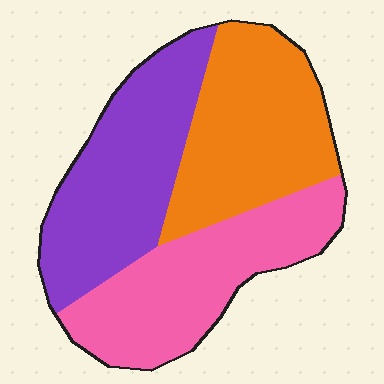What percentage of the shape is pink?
Pink covers roughly 35% of the shape.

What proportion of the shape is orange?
Orange covers 33% of the shape.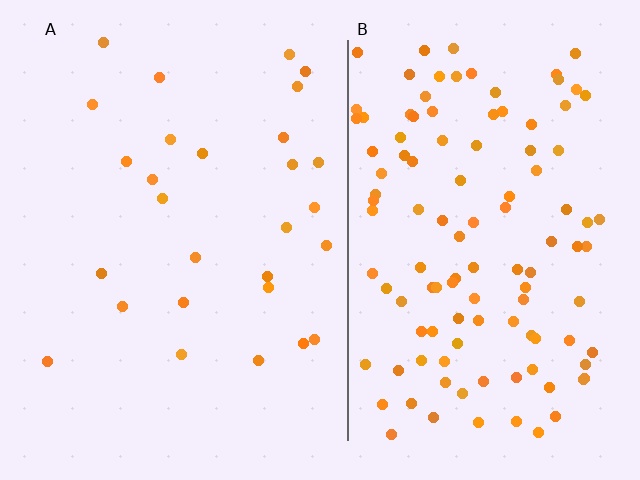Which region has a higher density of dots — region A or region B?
B (the right).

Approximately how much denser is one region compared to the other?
Approximately 4.2× — region B over region A.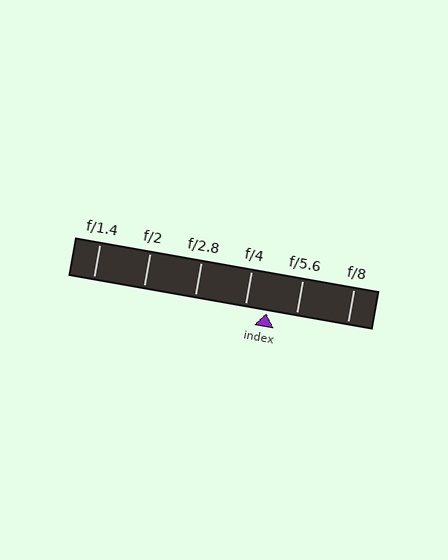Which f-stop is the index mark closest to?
The index mark is closest to f/4.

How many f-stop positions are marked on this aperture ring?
There are 6 f-stop positions marked.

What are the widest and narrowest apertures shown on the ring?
The widest aperture shown is f/1.4 and the narrowest is f/8.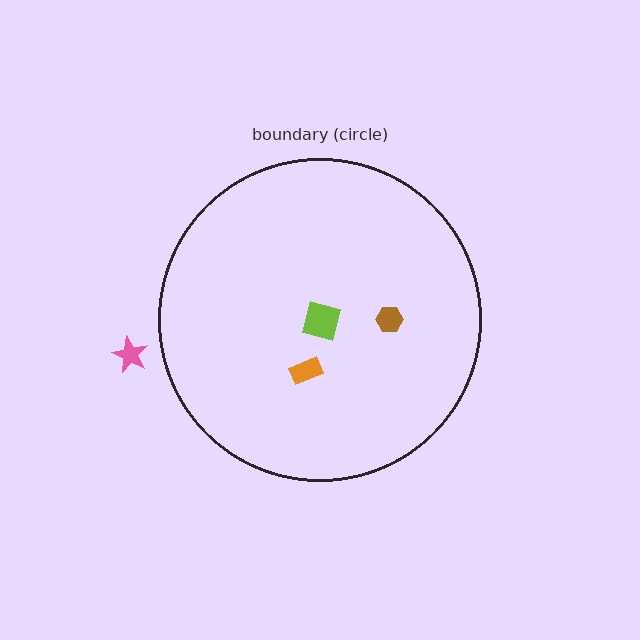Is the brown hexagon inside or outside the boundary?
Inside.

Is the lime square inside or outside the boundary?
Inside.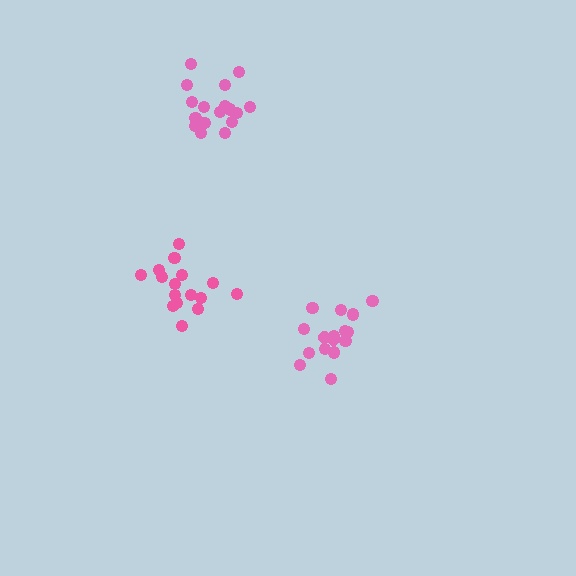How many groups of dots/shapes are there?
There are 3 groups.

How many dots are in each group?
Group 1: 17 dots, Group 2: 16 dots, Group 3: 16 dots (49 total).